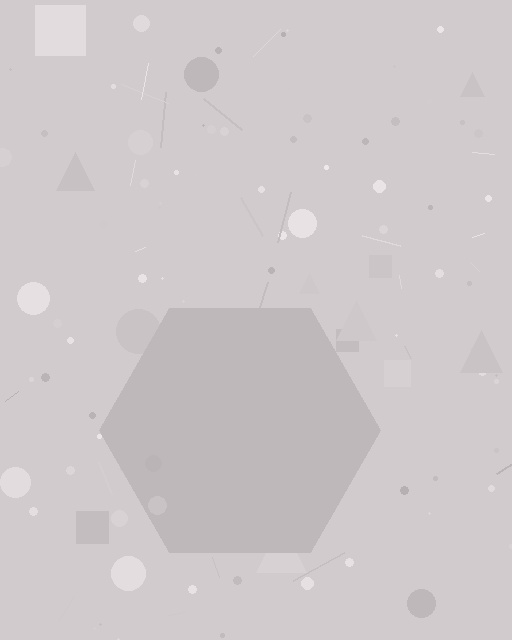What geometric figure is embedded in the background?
A hexagon is embedded in the background.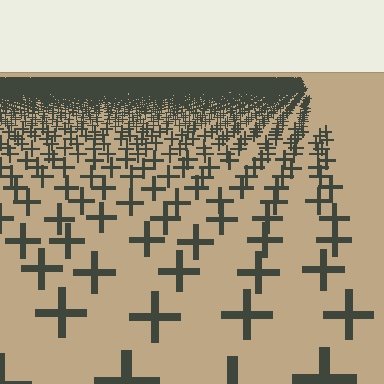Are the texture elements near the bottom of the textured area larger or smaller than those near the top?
Larger. Near the bottom, elements are closer to the viewer and appear at a bigger on-screen size.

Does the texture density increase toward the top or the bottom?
Density increases toward the top.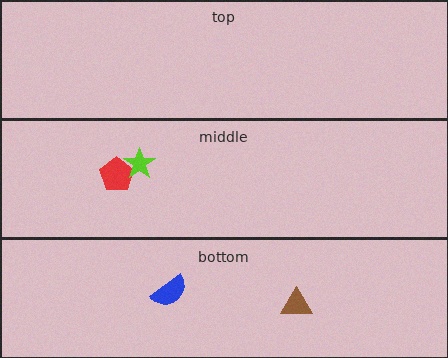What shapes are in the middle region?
The red pentagon, the lime star.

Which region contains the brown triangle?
The bottom region.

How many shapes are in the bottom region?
2.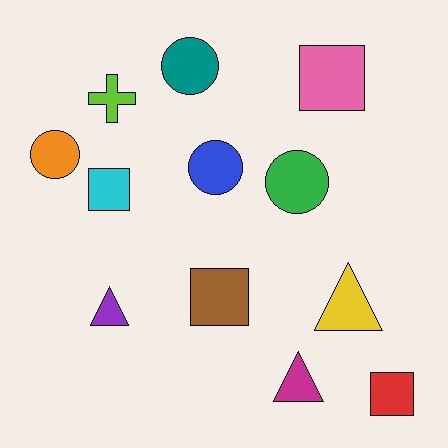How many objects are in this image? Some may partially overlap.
There are 12 objects.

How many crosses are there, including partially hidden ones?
There is 1 cross.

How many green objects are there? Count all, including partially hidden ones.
There is 1 green object.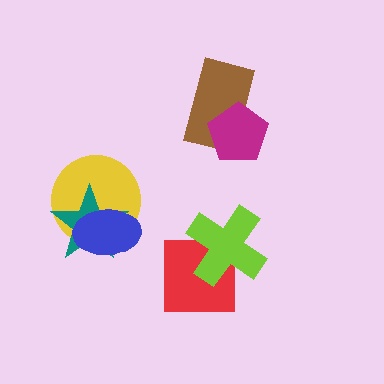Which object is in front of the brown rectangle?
The magenta pentagon is in front of the brown rectangle.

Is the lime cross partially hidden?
No, no other shape covers it.